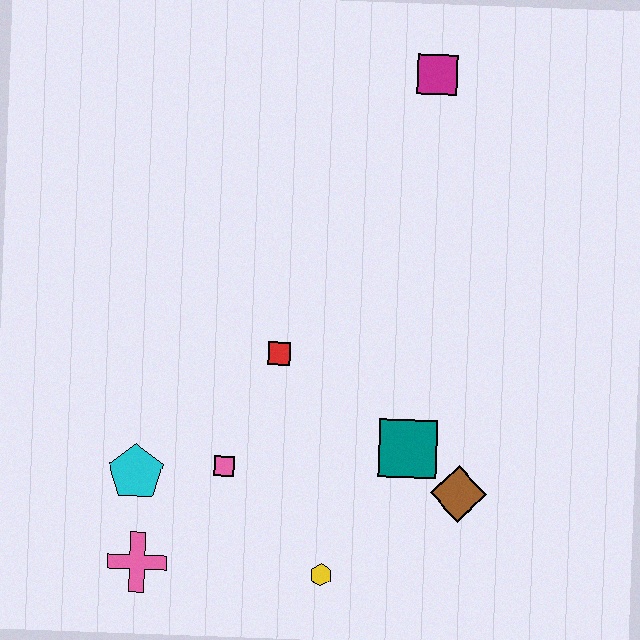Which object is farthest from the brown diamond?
The magenta square is farthest from the brown diamond.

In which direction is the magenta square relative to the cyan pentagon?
The magenta square is above the cyan pentagon.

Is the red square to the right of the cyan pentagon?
Yes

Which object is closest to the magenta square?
The red square is closest to the magenta square.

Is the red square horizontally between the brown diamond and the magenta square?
No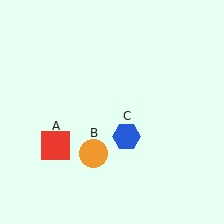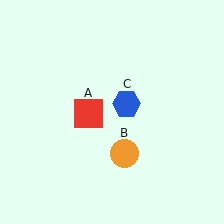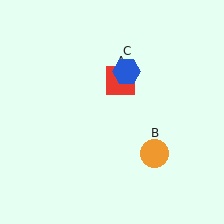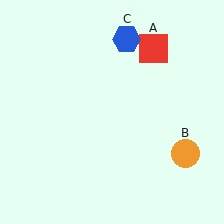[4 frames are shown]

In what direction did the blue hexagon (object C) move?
The blue hexagon (object C) moved up.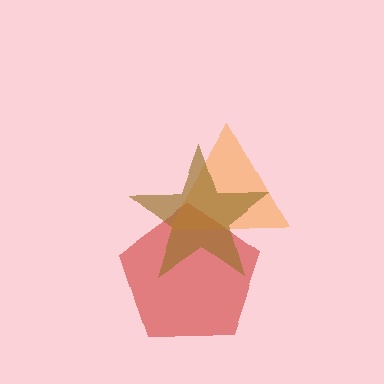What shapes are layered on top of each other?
The layered shapes are: a red pentagon, an orange triangle, a brown star.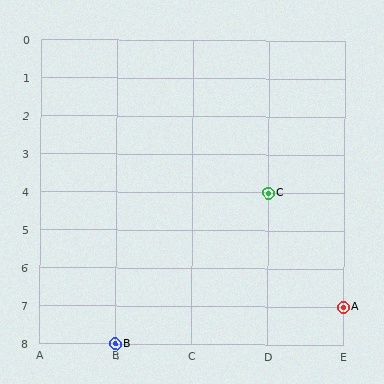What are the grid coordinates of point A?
Point A is at grid coordinates (E, 7).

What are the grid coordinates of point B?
Point B is at grid coordinates (B, 8).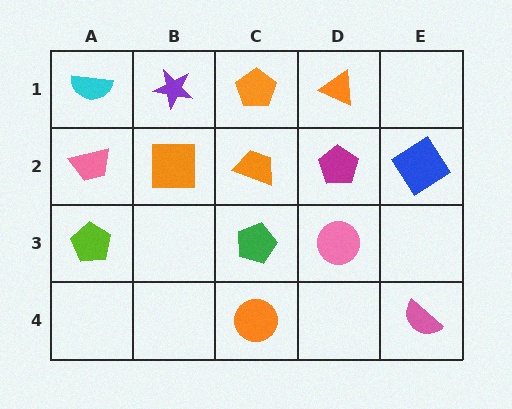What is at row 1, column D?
An orange triangle.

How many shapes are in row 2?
5 shapes.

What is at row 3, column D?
A pink circle.